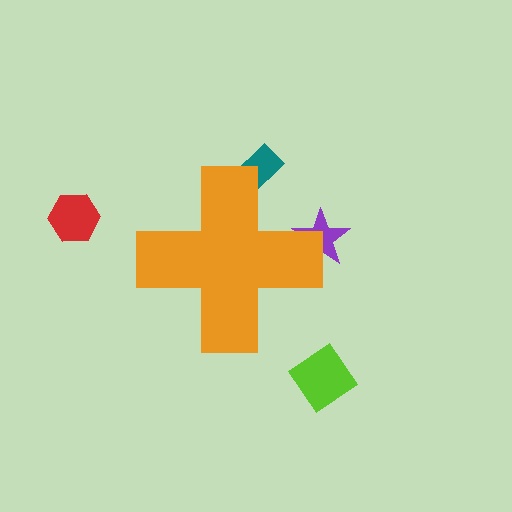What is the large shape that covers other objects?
An orange cross.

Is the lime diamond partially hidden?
No, the lime diamond is fully visible.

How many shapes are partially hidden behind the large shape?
2 shapes are partially hidden.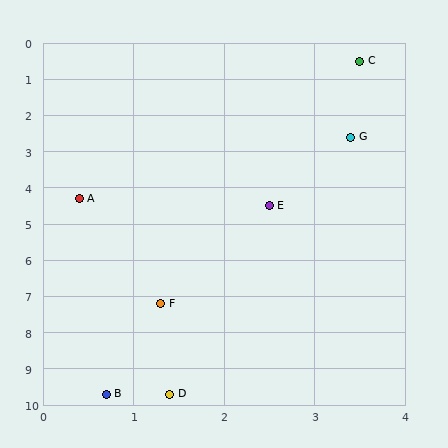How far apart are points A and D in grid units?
Points A and D are about 5.5 grid units apart.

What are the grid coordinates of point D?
Point D is at approximately (1.4, 9.7).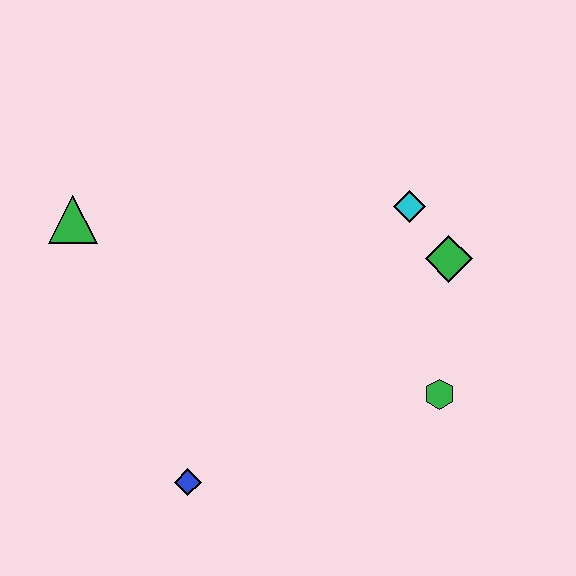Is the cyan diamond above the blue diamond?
Yes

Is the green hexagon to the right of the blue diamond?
Yes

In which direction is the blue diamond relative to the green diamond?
The blue diamond is to the left of the green diamond.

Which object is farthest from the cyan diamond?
The blue diamond is farthest from the cyan diamond.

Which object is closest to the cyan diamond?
The green diamond is closest to the cyan diamond.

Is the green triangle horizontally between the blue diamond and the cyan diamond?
No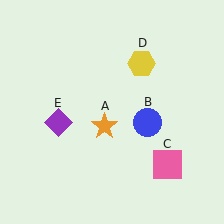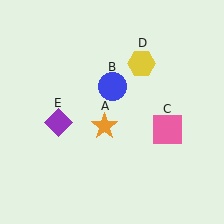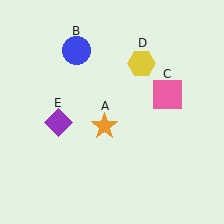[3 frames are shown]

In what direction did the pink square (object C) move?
The pink square (object C) moved up.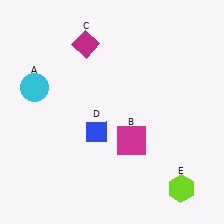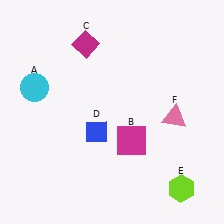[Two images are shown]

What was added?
A pink triangle (F) was added in Image 2.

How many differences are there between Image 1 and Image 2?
There is 1 difference between the two images.